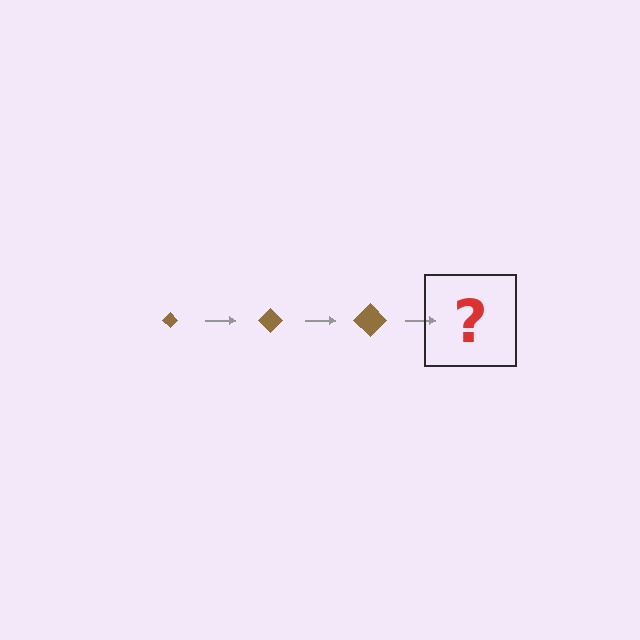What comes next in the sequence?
The next element should be a brown diamond, larger than the previous one.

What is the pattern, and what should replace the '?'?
The pattern is that the diamond gets progressively larger each step. The '?' should be a brown diamond, larger than the previous one.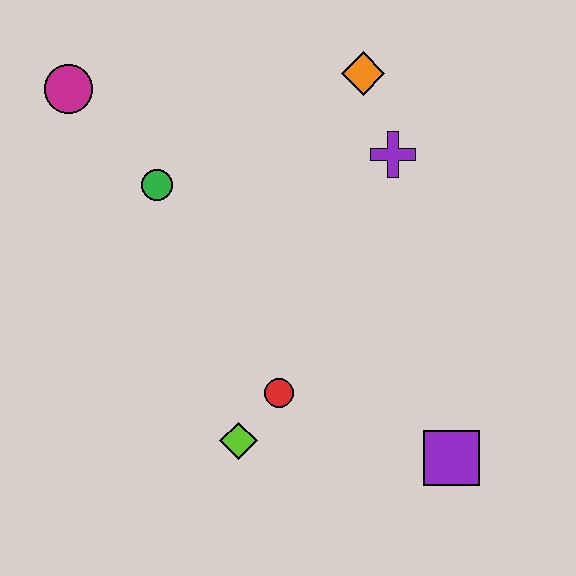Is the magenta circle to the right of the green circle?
No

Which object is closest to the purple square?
The red circle is closest to the purple square.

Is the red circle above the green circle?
No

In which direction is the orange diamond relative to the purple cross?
The orange diamond is above the purple cross.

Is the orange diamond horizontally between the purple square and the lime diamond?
Yes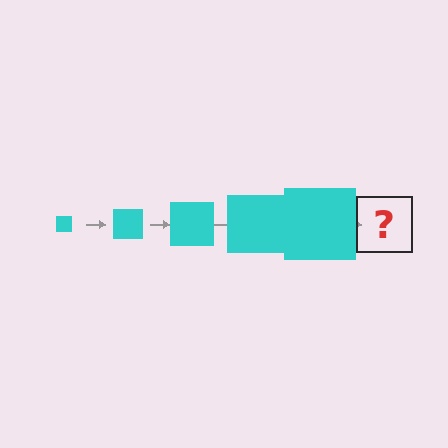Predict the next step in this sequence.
The next step is a cyan square, larger than the previous one.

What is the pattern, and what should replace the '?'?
The pattern is that the square gets progressively larger each step. The '?' should be a cyan square, larger than the previous one.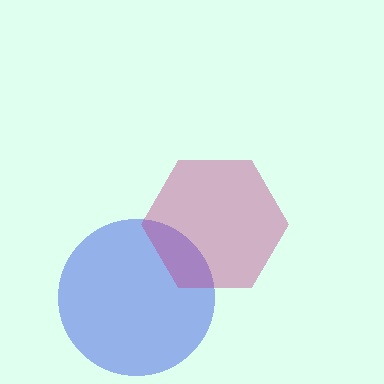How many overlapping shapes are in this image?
There are 2 overlapping shapes in the image.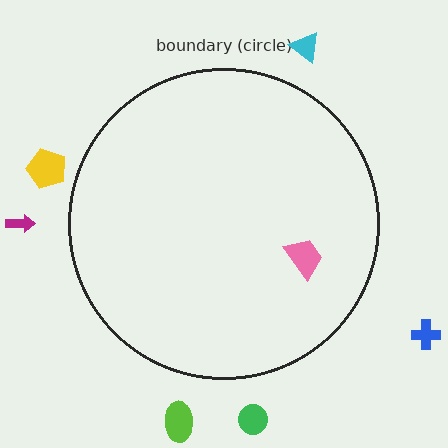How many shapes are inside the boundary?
1 inside, 6 outside.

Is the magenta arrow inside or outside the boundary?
Outside.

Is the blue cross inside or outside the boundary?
Outside.